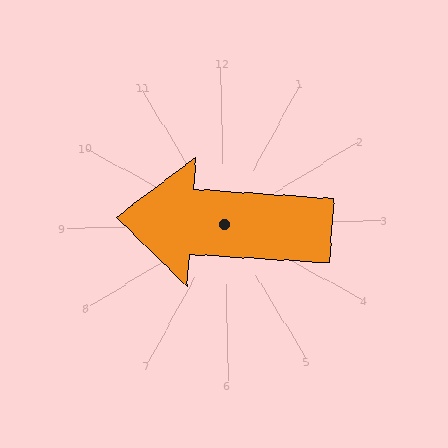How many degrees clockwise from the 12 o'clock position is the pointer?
Approximately 275 degrees.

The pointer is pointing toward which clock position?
Roughly 9 o'clock.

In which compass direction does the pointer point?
West.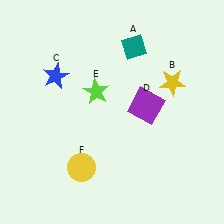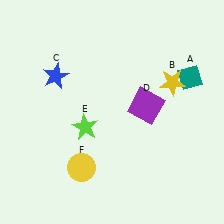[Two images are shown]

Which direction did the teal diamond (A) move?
The teal diamond (A) moved right.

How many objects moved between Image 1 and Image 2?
2 objects moved between the two images.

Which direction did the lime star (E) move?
The lime star (E) moved down.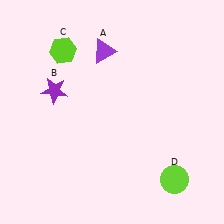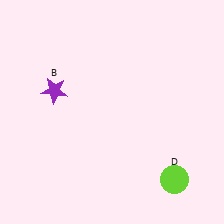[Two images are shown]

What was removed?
The purple triangle (A), the lime hexagon (C) were removed in Image 2.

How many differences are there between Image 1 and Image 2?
There are 2 differences between the two images.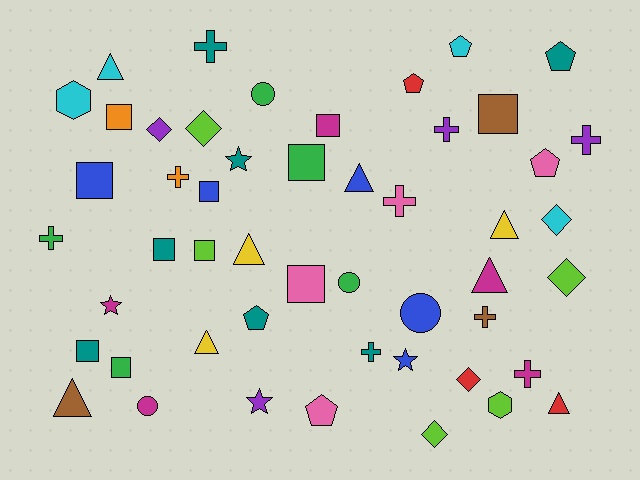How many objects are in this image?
There are 50 objects.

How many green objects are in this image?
There are 5 green objects.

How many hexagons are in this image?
There are 2 hexagons.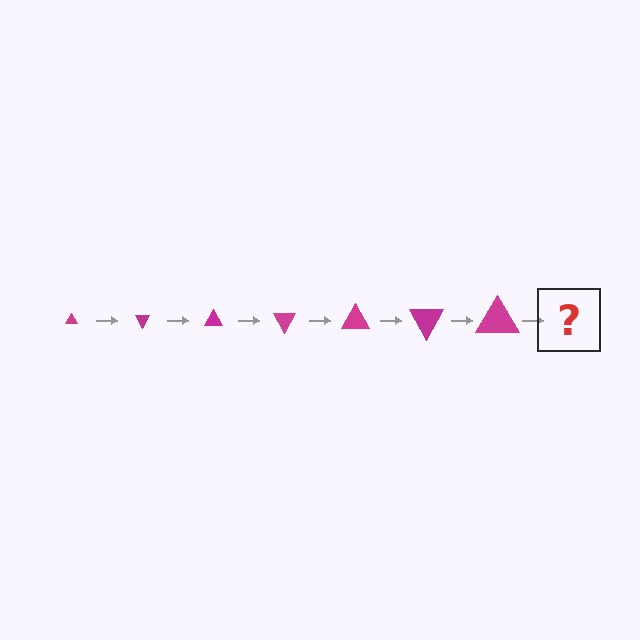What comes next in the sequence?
The next element should be a triangle, larger than the previous one and rotated 420 degrees from the start.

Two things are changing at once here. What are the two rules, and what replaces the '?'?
The two rules are that the triangle grows larger each step and it rotates 60 degrees each step. The '?' should be a triangle, larger than the previous one and rotated 420 degrees from the start.